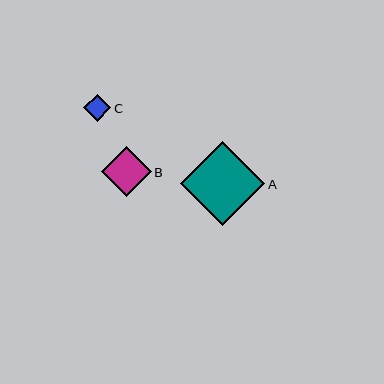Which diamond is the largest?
Diamond A is the largest with a size of approximately 84 pixels.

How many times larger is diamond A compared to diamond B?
Diamond A is approximately 1.7 times the size of diamond B.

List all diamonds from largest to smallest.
From largest to smallest: A, B, C.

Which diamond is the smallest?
Diamond C is the smallest with a size of approximately 27 pixels.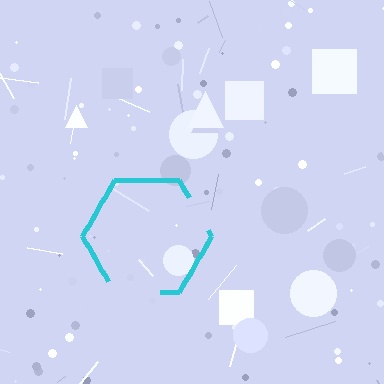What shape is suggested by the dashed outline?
The dashed outline suggests a hexagon.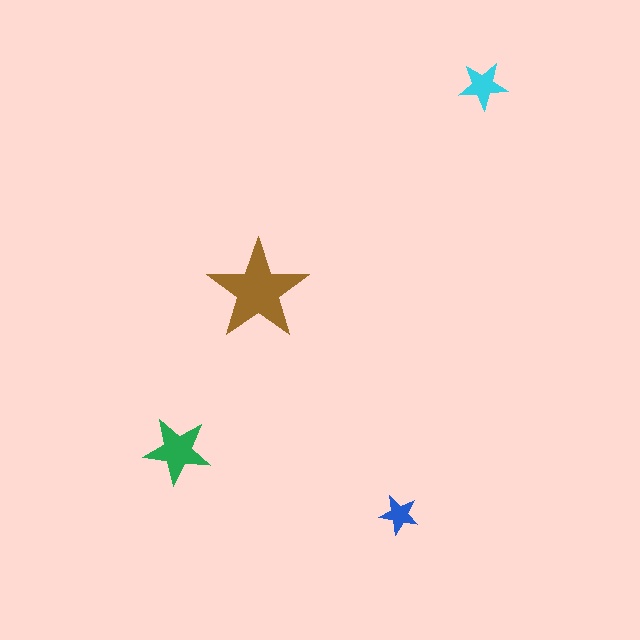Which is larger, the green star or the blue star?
The green one.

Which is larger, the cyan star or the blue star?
The cyan one.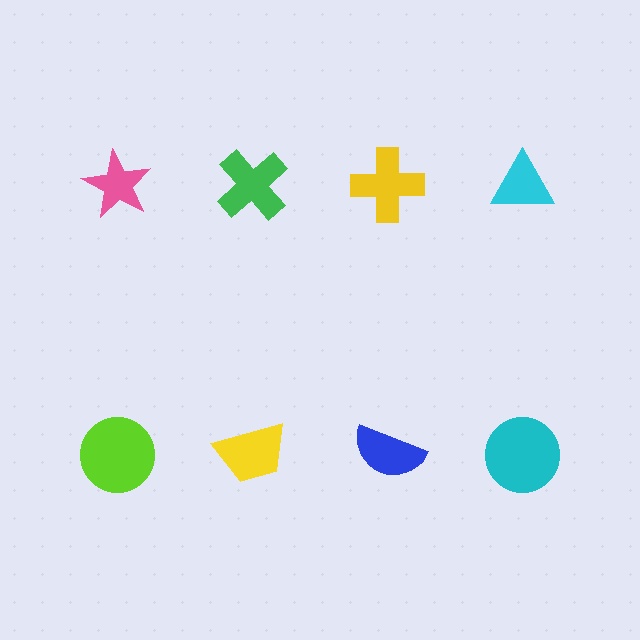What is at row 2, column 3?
A blue semicircle.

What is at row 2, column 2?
A yellow trapezoid.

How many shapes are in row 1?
4 shapes.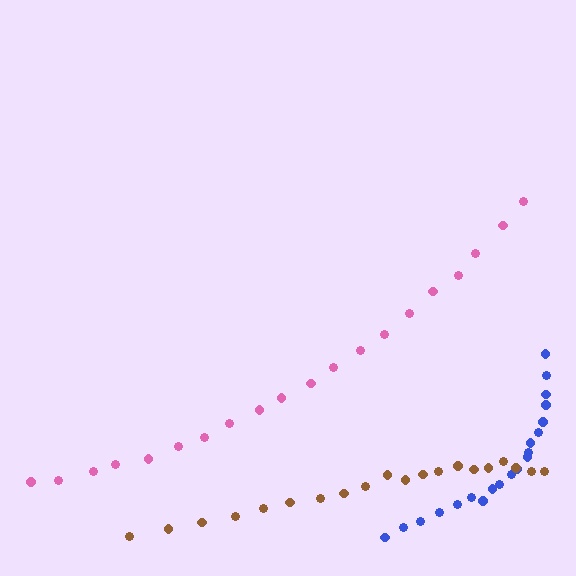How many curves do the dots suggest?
There are 3 distinct paths.